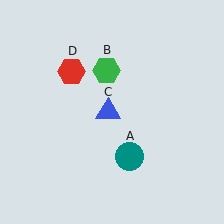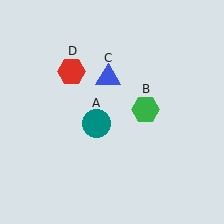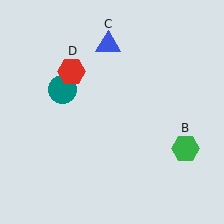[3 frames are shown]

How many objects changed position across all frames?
3 objects changed position: teal circle (object A), green hexagon (object B), blue triangle (object C).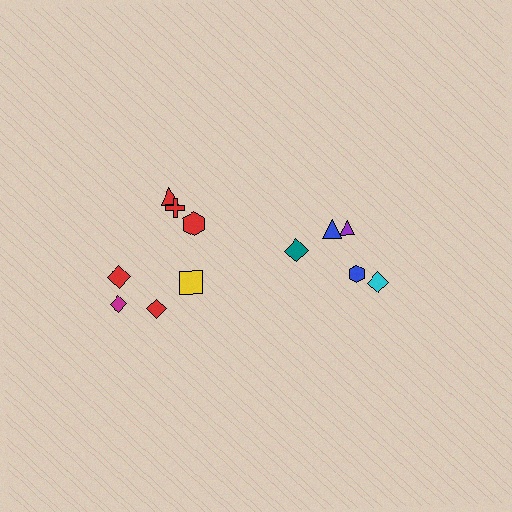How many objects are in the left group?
There are 7 objects.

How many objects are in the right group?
There are 5 objects.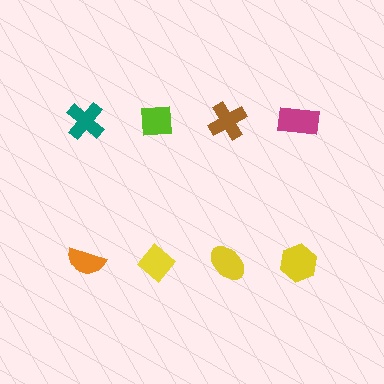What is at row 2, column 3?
A yellow ellipse.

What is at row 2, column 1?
An orange semicircle.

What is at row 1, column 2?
A lime square.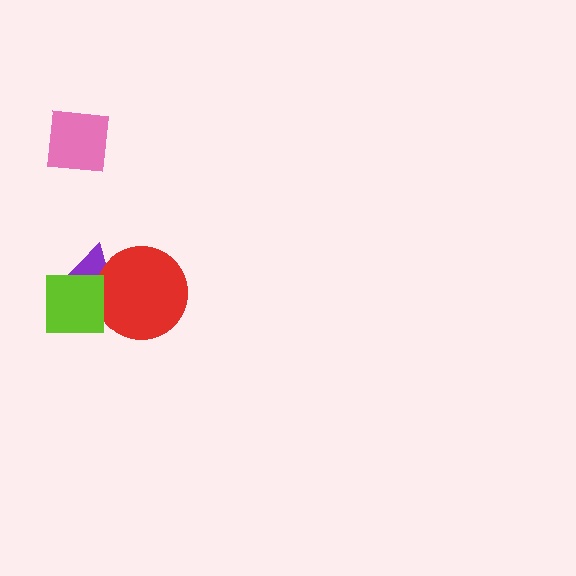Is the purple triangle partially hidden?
Yes, it is partially covered by another shape.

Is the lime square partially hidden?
No, no other shape covers it.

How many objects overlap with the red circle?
2 objects overlap with the red circle.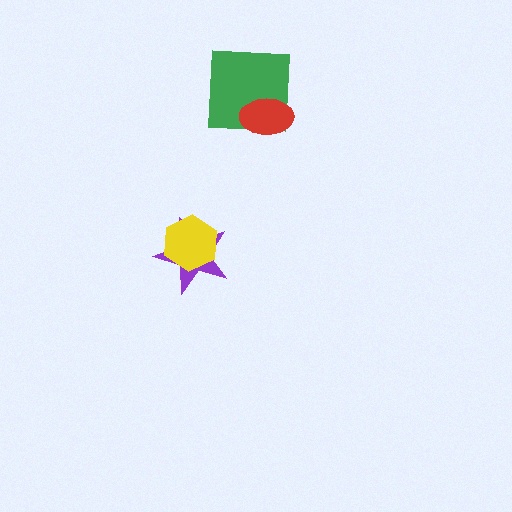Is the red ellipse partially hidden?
No, no other shape covers it.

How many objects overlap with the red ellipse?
1 object overlaps with the red ellipse.